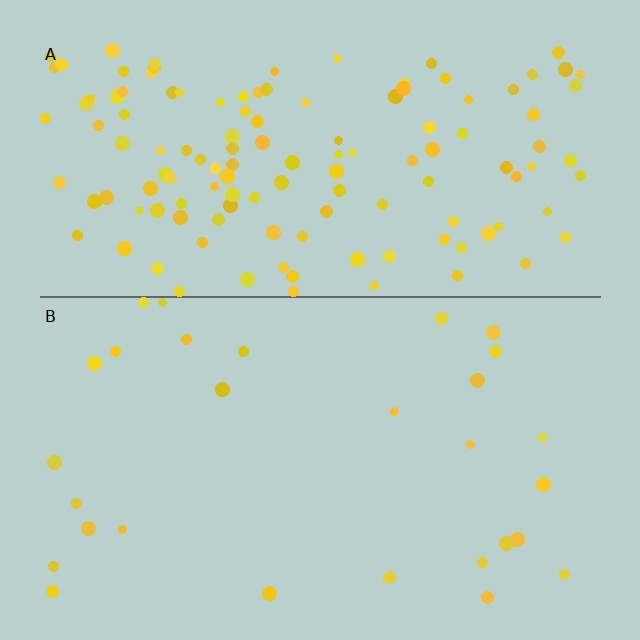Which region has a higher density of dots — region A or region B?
A (the top).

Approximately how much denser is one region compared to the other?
Approximately 4.6× — region A over region B.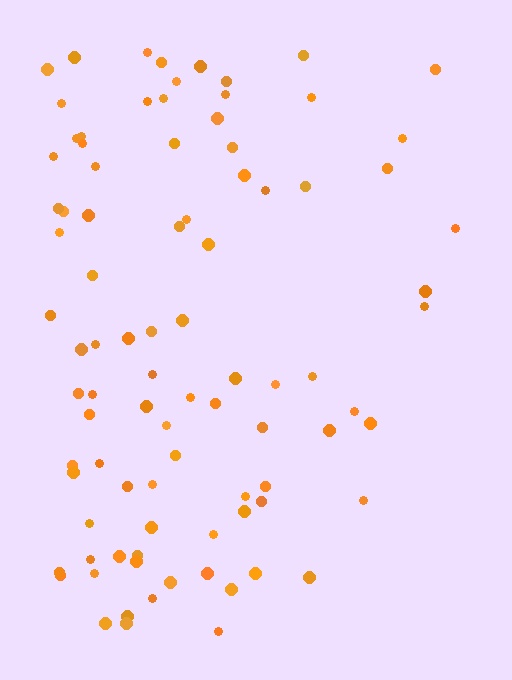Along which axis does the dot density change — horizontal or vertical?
Horizontal.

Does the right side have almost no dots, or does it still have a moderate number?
Still a moderate number, just noticeably fewer than the left.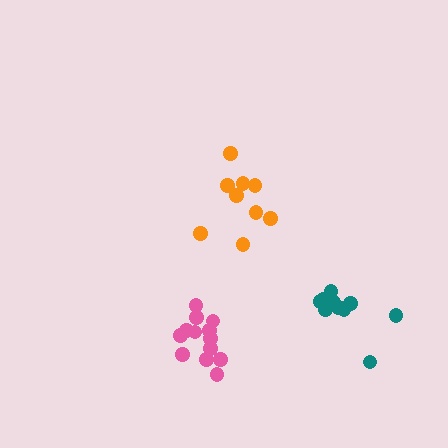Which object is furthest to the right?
The teal cluster is rightmost.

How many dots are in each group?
Group 1: 13 dots, Group 2: 12 dots, Group 3: 9 dots (34 total).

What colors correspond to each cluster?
The clusters are colored: pink, teal, orange.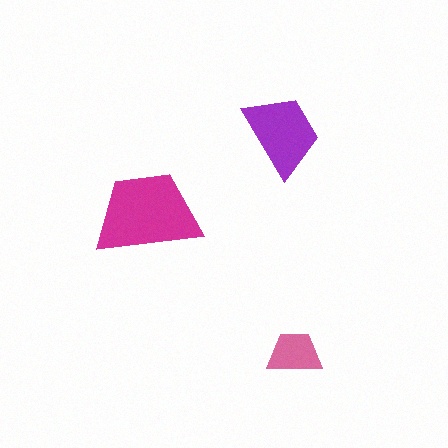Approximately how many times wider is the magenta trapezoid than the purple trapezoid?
About 1.5 times wider.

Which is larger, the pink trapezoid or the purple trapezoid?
The purple one.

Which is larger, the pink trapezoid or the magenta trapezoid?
The magenta one.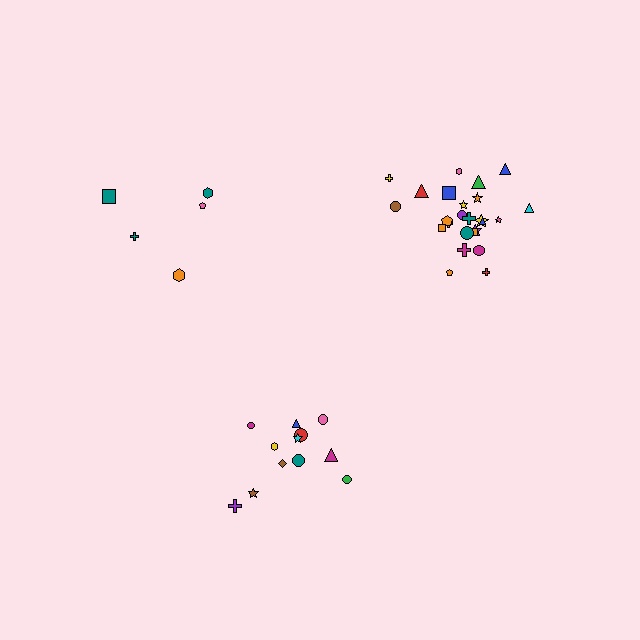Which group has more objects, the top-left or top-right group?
The top-right group.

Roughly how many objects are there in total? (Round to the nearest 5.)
Roughly 40 objects in total.